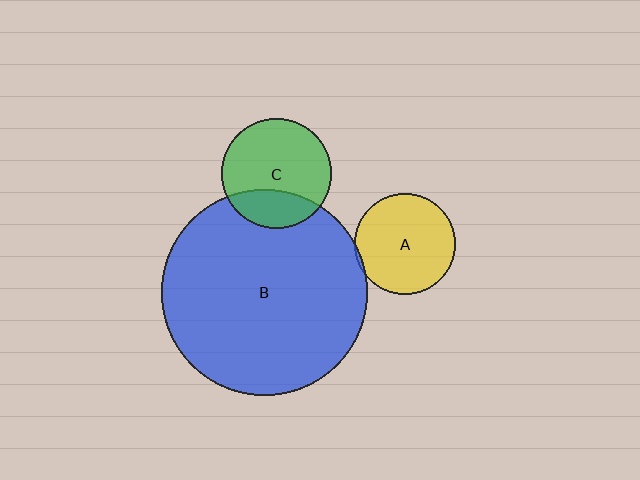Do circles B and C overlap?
Yes.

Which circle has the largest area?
Circle B (blue).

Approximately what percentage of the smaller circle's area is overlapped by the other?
Approximately 25%.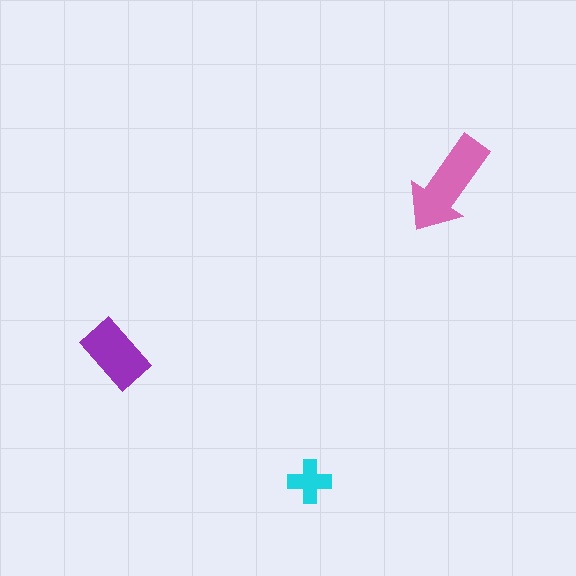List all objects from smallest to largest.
The cyan cross, the purple rectangle, the pink arrow.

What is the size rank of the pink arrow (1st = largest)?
1st.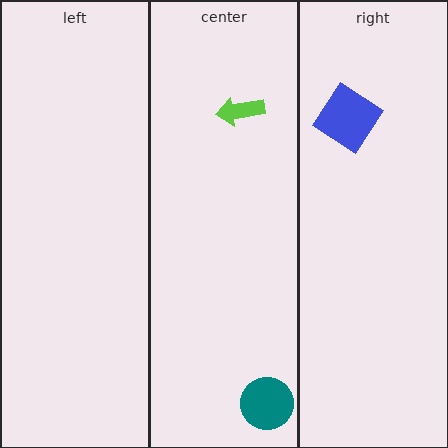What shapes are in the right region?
The blue diamond.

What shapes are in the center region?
The lime arrow, the teal circle.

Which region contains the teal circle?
The center region.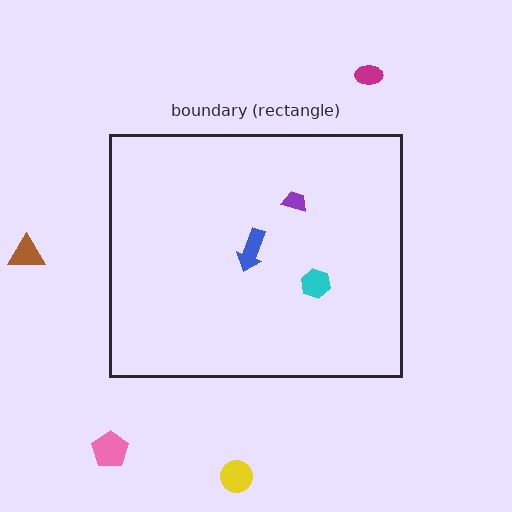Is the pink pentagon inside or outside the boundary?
Outside.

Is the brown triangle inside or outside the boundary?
Outside.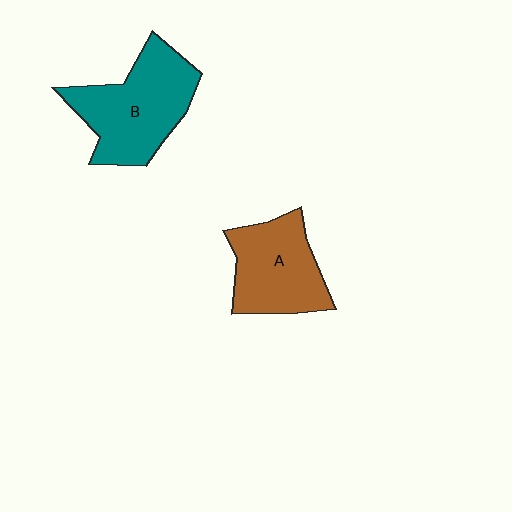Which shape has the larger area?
Shape B (teal).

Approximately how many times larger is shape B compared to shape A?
Approximately 1.2 times.